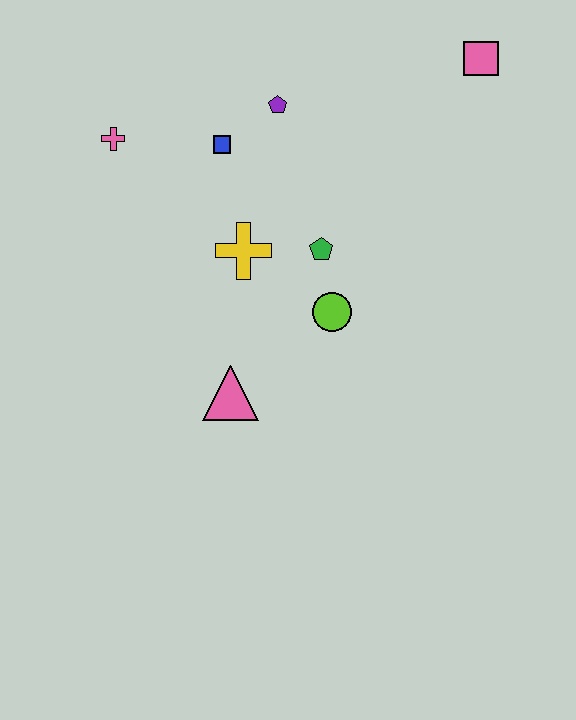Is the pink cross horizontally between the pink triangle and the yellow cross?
No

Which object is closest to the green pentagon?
The lime circle is closest to the green pentagon.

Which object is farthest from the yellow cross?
The pink square is farthest from the yellow cross.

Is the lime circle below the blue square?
Yes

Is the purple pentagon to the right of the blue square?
Yes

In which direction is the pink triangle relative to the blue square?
The pink triangle is below the blue square.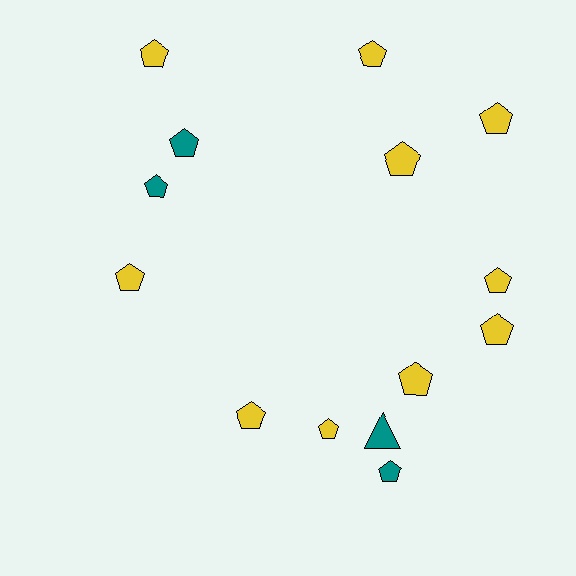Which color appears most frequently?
Yellow, with 10 objects.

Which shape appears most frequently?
Pentagon, with 13 objects.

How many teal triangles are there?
There is 1 teal triangle.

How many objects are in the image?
There are 14 objects.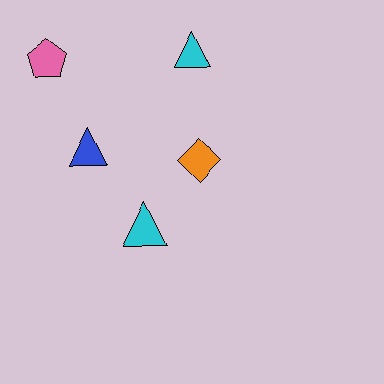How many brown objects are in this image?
There are no brown objects.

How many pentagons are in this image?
There is 1 pentagon.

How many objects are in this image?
There are 5 objects.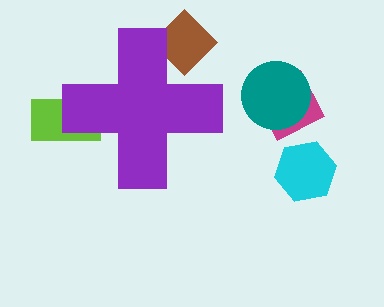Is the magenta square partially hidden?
No, the magenta square is fully visible.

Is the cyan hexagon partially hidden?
No, the cyan hexagon is fully visible.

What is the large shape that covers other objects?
A purple cross.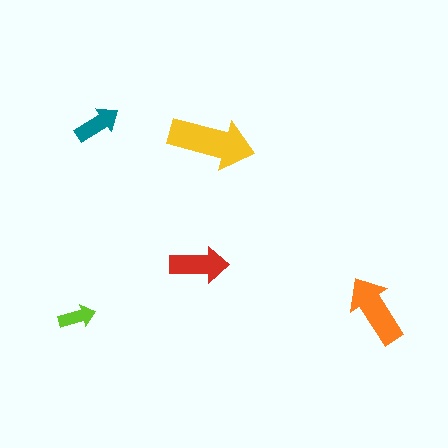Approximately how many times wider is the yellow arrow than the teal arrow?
About 2 times wider.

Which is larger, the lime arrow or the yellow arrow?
The yellow one.